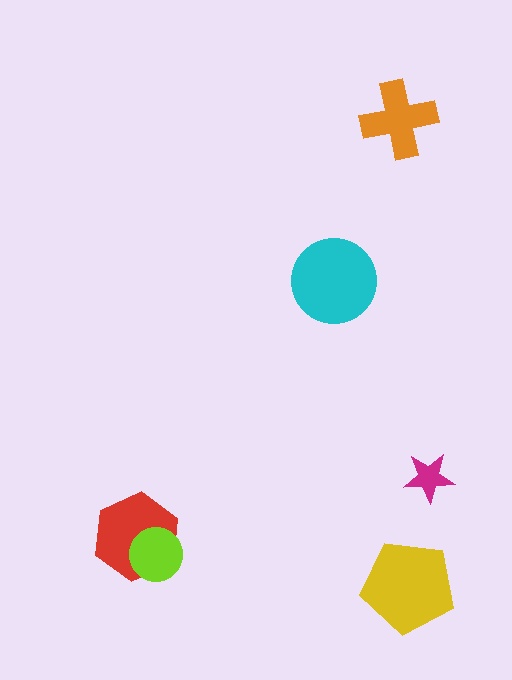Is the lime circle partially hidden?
No, no other shape covers it.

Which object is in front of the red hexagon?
The lime circle is in front of the red hexagon.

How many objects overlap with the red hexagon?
1 object overlaps with the red hexagon.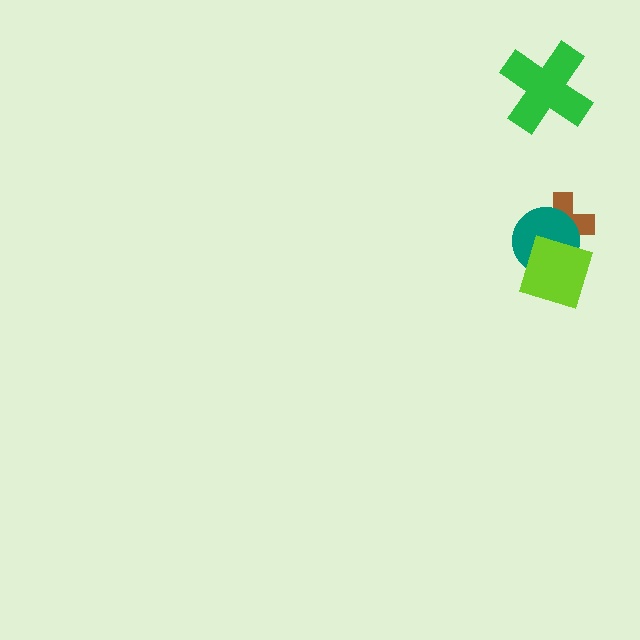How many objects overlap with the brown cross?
2 objects overlap with the brown cross.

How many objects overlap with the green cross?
0 objects overlap with the green cross.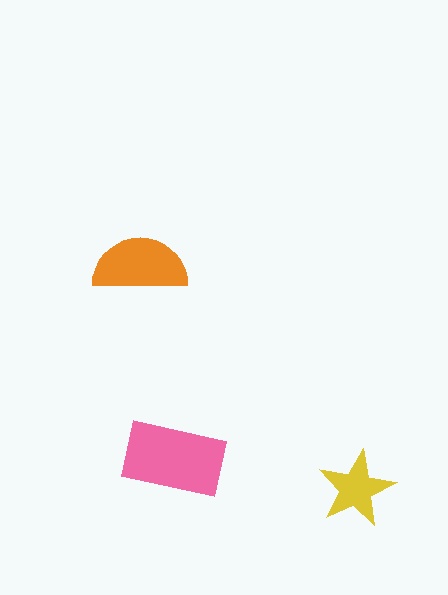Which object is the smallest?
The yellow star.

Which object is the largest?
The pink rectangle.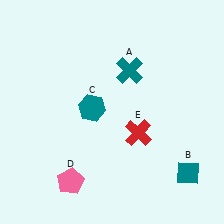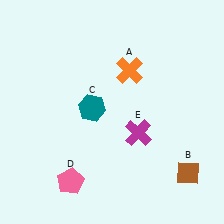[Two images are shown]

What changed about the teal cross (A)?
In Image 1, A is teal. In Image 2, it changed to orange.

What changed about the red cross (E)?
In Image 1, E is red. In Image 2, it changed to magenta.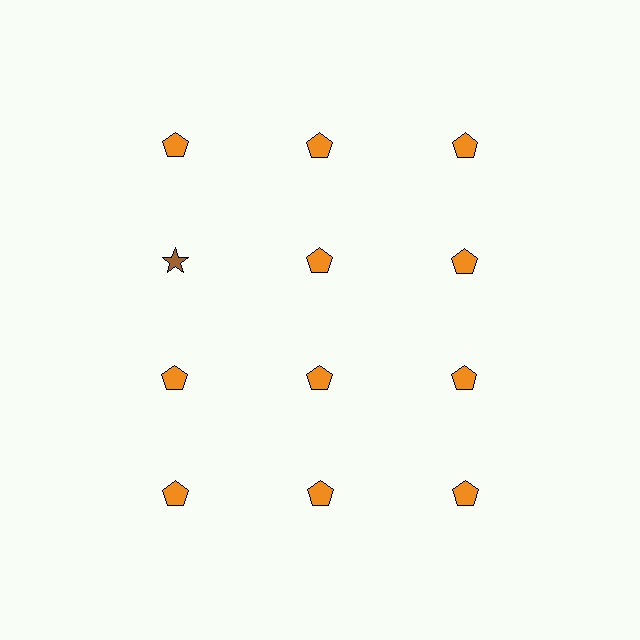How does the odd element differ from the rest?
It differs in both color (brown instead of orange) and shape (star instead of pentagon).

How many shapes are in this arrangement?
There are 12 shapes arranged in a grid pattern.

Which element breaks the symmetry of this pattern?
The brown star in the second row, leftmost column breaks the symmetry. All other shapes are orange pentagons.